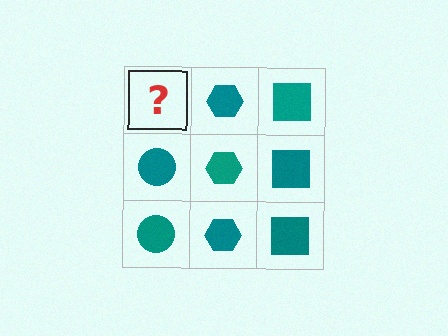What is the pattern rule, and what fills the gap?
The rule is that each column has a consistent shape. The gap should be filled with a teal circle.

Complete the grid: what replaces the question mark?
The question mark should be replaced with a teal circle.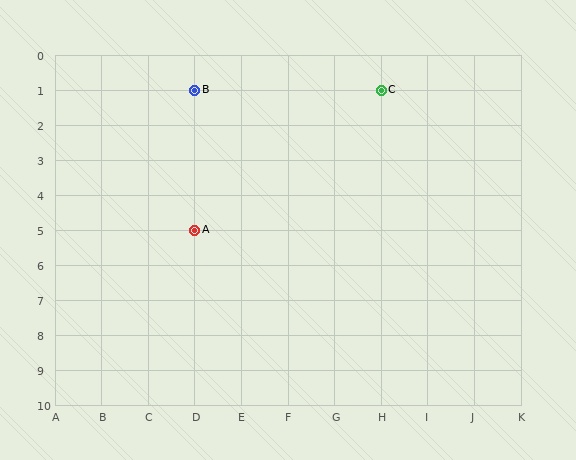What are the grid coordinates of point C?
Point C is at grid coordinates (H, 1).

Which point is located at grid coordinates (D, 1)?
Point B is at (D, 1).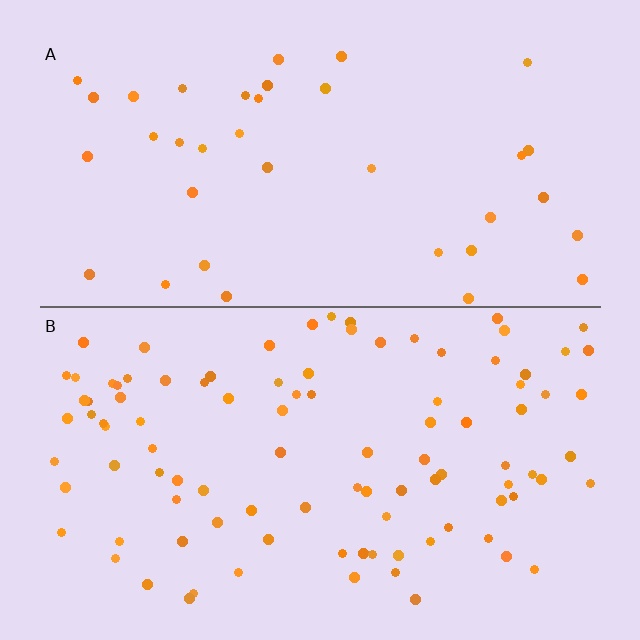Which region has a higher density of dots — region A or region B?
B (the bottom).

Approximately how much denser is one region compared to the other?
Approximately 2.7× — region B over region A.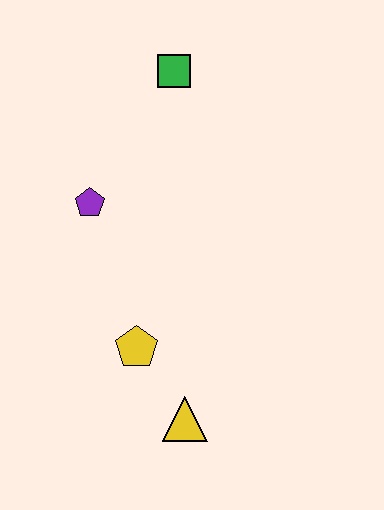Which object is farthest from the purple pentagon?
The yellow triangle is farthest from the purple pentagon.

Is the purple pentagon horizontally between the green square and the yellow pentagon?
No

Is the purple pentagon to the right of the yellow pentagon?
No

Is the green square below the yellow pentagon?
No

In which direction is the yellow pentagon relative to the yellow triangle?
The yellow pentagon is above the yellow triangle.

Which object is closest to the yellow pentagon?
The yellow triangle is closest to the yellow pentagon.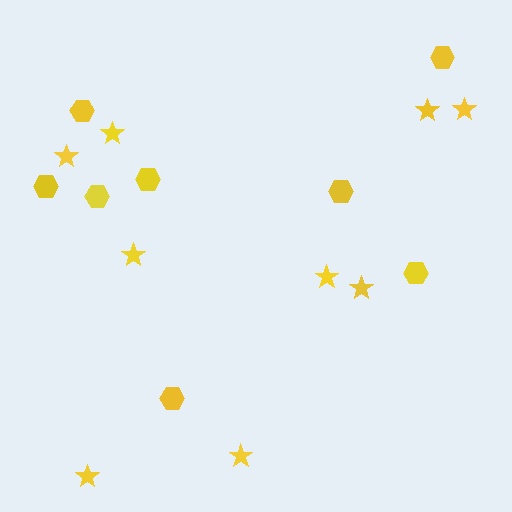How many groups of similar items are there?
There are 2 groups: one group of stars (9) and one group of hexagons (8).